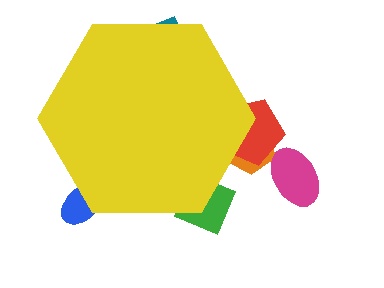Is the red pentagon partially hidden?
Yes, the red pentagon is partially hidden behind the yellow hexagon.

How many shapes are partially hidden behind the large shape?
5 shapes are partially hidden.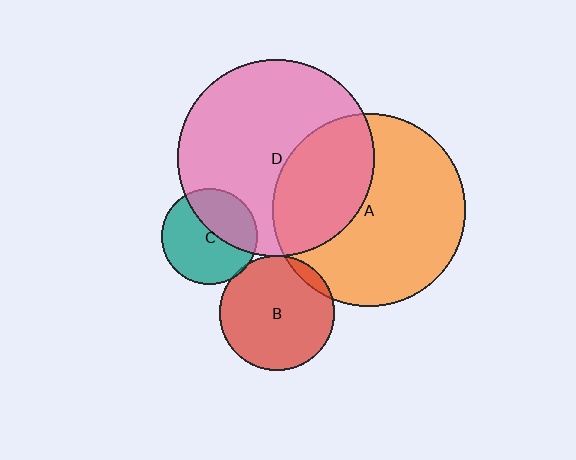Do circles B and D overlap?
Yes.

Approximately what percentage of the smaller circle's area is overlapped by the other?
Approximately 5%.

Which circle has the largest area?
Circle D (pink).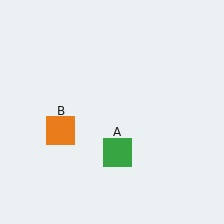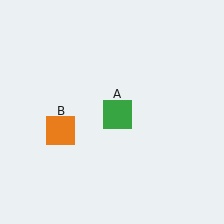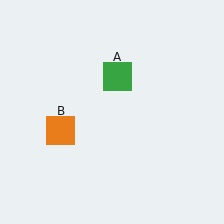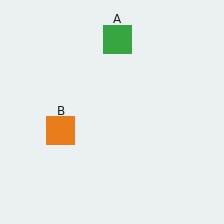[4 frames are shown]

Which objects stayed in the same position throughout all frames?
Orange square (object B) remained stationary.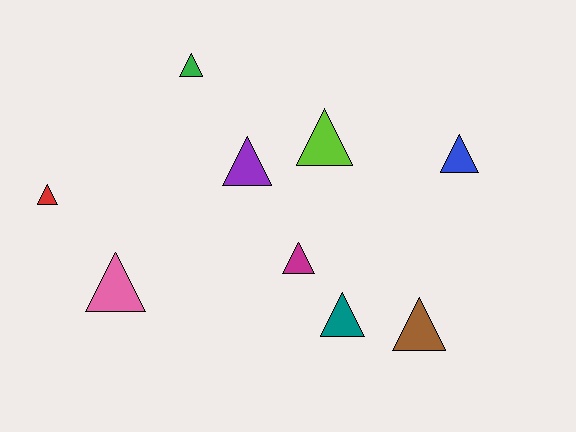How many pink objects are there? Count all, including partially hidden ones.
There is 1 pink object.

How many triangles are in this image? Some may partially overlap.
There are 9 triangles.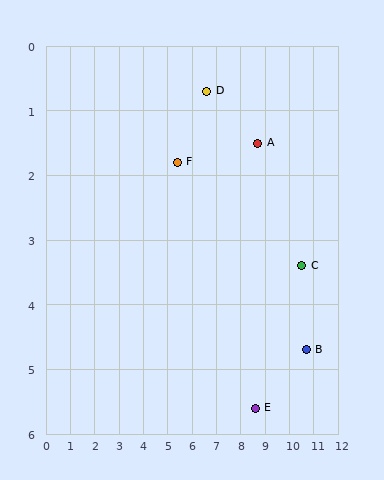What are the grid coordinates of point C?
Point C is at approximately (10.5, 3.4).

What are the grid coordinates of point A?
Point A is at approximately (8.7, 1.5).